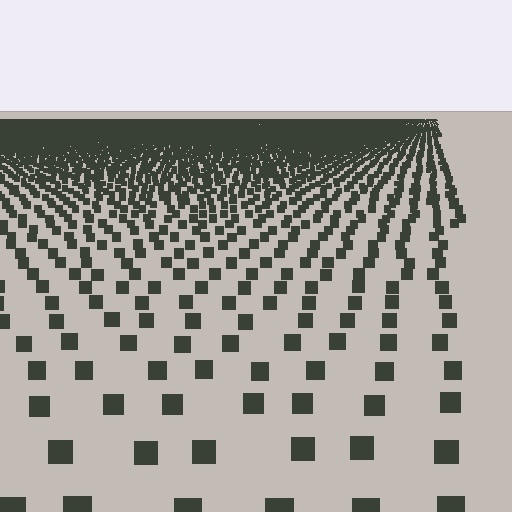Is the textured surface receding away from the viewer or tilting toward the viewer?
The surface is receding away from the viewer. Texture elements get smaller and denser toward the top.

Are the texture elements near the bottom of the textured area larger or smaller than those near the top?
Larger. Near the bottom, elements are closer to the viewer and appear at a bigger on-screen size.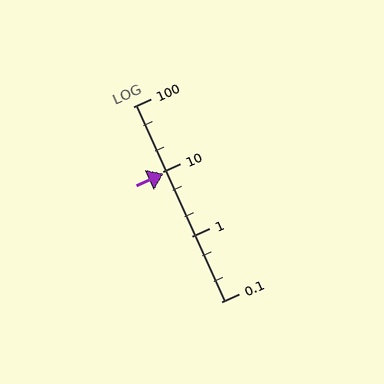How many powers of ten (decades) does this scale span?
The scale spans 3 decades, from 0.1 to 100.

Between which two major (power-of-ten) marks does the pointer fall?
The pointer is between 1 and 10.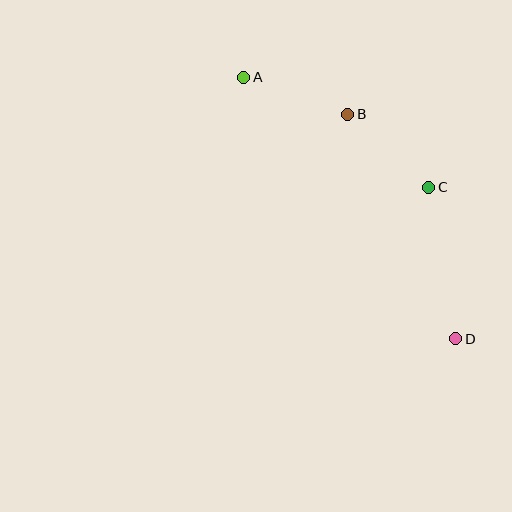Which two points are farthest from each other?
Points A and D are farthest from each other.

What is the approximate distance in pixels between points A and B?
The distance between A and B is approximately 111 pixels.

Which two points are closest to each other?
Points B and C are closest to each other.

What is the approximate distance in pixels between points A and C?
The distance between A and C is approximately 215 pixels.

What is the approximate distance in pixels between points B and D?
The distance between B and D is approximately 249 pixels.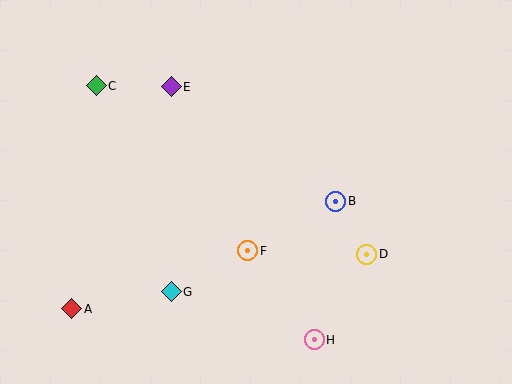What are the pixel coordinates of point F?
Point F is at (248, 251).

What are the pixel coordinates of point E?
Point E is at (171, 87).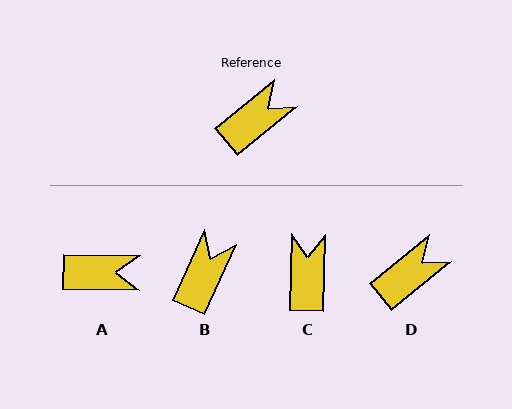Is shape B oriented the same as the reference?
No, it is off by about 27 degrees.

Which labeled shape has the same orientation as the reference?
D.